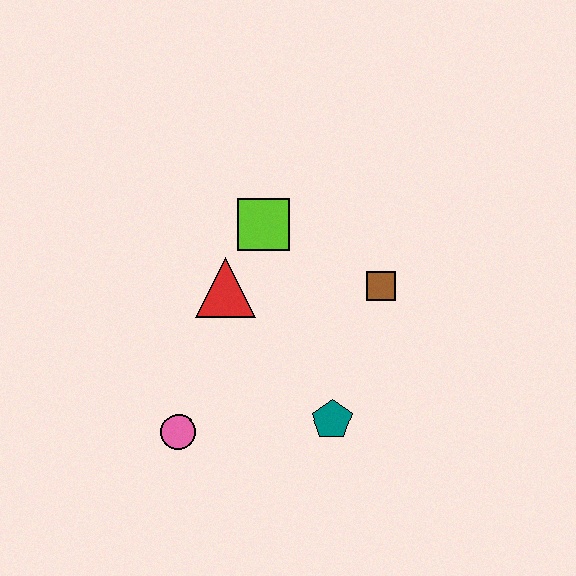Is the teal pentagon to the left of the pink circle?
No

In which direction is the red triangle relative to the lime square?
The red triangle is below the lime square.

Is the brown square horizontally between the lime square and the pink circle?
No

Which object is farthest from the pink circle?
The brown square is farthest from the pink circle.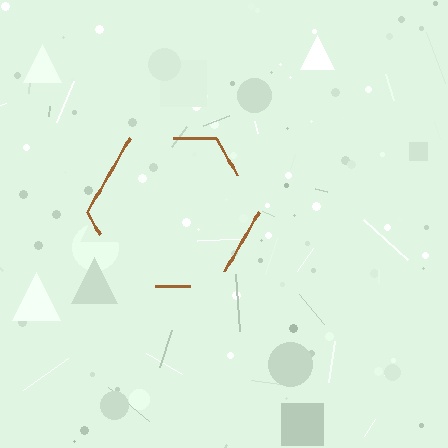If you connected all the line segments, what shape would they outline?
They would outline a hexagon.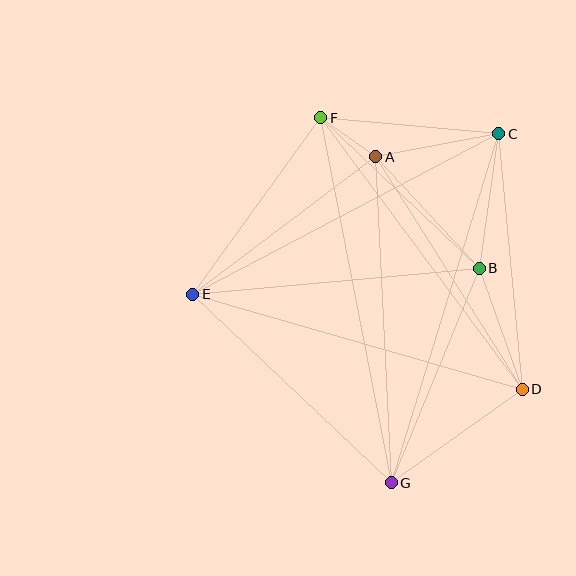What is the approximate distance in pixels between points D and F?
The distance between D and F is approximately 338 pixels.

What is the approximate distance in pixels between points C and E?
The distance between C and E is approximately 346 pixels.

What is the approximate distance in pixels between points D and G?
The distance between D and G is approximately 161 pixels.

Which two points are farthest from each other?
Points F and G are farthest from each other.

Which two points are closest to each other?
Points A and F are closest to each other.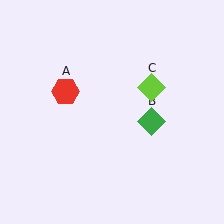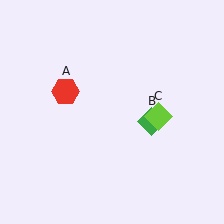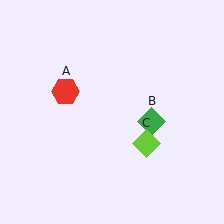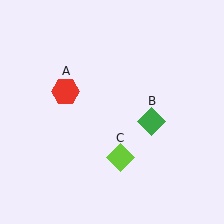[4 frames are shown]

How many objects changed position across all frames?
1 object changed position: lime diamond (object C).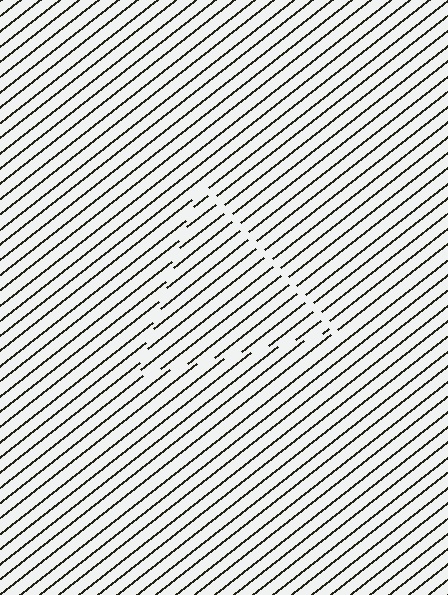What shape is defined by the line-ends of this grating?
An illusory triangle. The interior of the shape contains the same grating, shifted by half a period — the contour is defined by the phase discontinuity where line-ends from the inner and outer gratings abut.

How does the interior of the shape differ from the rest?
The interior of the shape contains the same grating, shifted by half a period — the contour is defined by the phase discontinuity where line-ends from the inner and outer gratings abut.